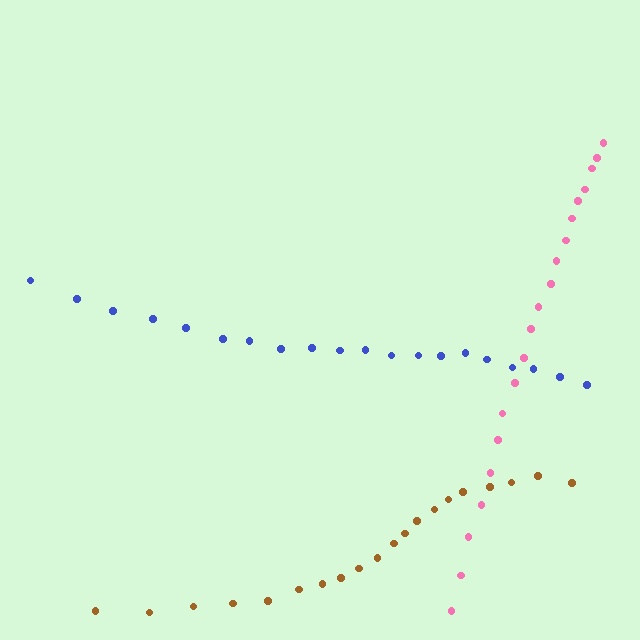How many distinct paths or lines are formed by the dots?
There are 3 distinct paths.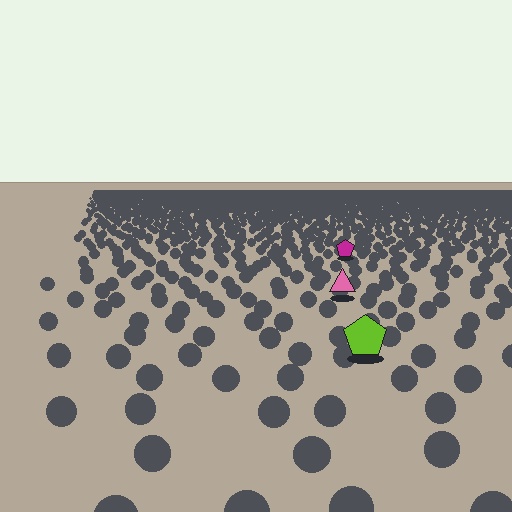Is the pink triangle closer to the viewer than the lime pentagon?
No. The lime pentagon is closer — you can tell from the texture gradient: the ground texture is coarser near it.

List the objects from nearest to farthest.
From nearest to farthest: the lime pentagon, the pink triangle, the magenta pentagon.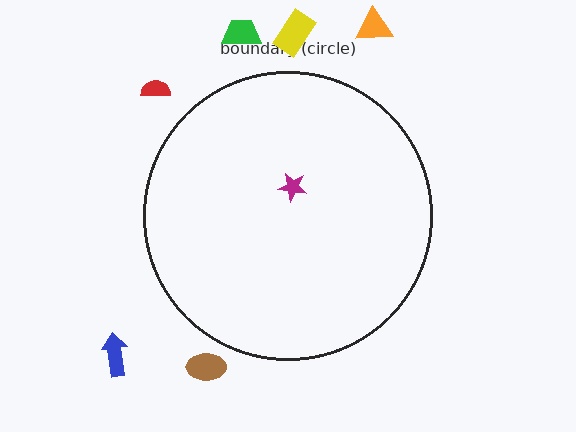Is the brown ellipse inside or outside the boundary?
Outside.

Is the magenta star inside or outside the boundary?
Inside.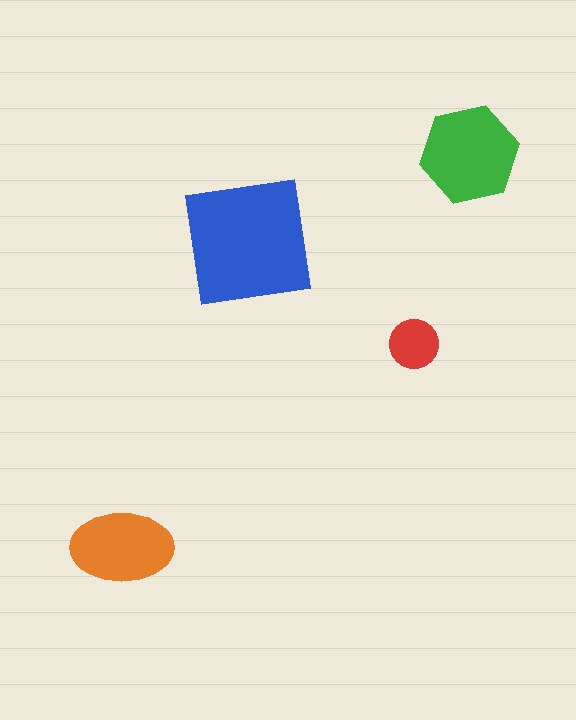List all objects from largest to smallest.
The blue square, the green hexagon, the orange ellipse, the red circle.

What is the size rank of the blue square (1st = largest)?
1st.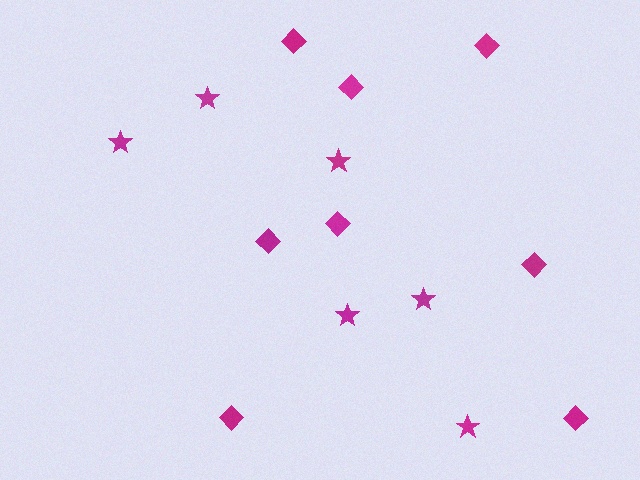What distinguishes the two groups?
There are 2 groups: one group of stars (6) and one group of diamonds (8).